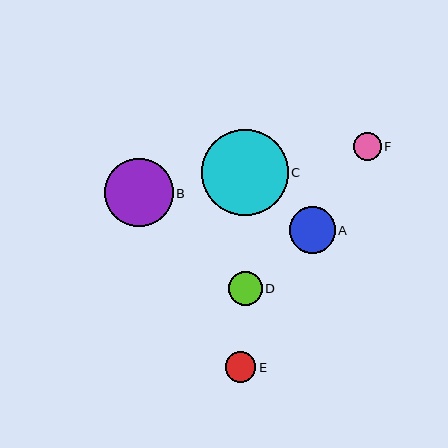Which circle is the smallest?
Circle F is the smallest with a size of approximately 28 pixels.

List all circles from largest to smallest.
From largest to smallest: C, B, A, D, E, F.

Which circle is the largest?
Circle C is the largest with a size of approximately 87 pixels.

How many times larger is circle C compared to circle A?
Circle C is approximately 1.9 times the size of circle A.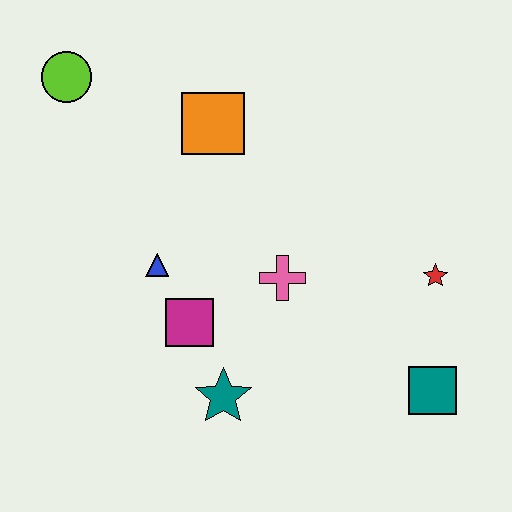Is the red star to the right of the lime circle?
Yes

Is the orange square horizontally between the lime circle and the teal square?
Yes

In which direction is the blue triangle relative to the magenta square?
The blue triangle is above the magenta square.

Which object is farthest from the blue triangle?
The teal square is farthest from the blue triangle.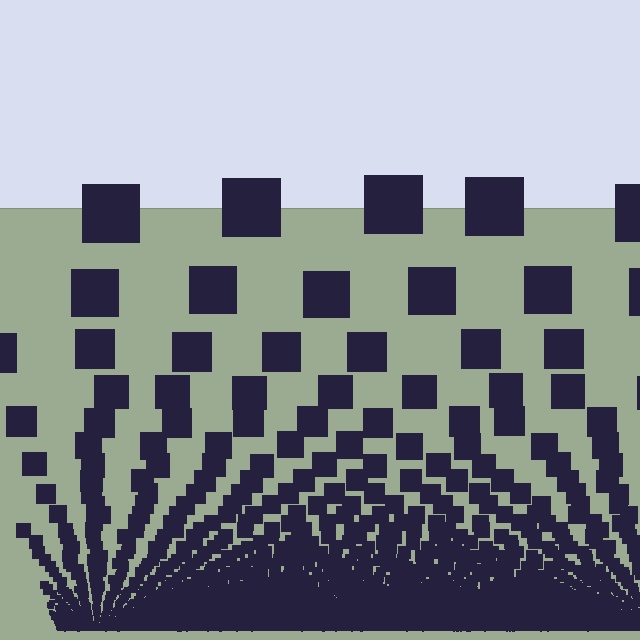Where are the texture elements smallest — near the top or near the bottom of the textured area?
Near the bottom.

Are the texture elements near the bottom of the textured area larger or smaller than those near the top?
Smaller. The gradient is inverted — elements near the bottom are smaller and denser.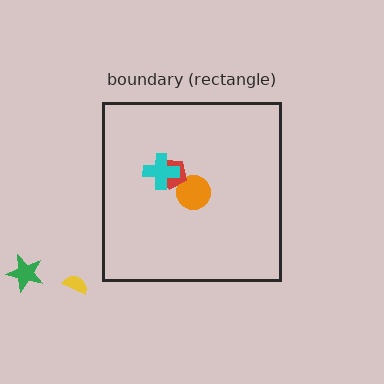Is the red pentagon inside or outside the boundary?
Inside.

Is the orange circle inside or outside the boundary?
Inside.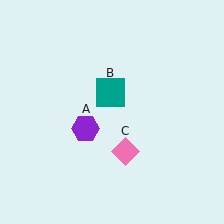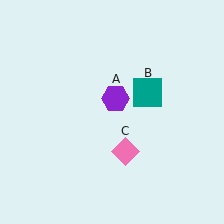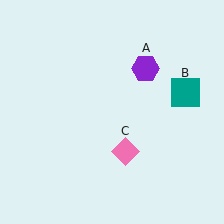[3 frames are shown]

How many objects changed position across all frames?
2 objects changed position: purple hexagon (object A), teal square (object B).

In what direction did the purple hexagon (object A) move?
The purple hexagon (object A) moved up and to the right.